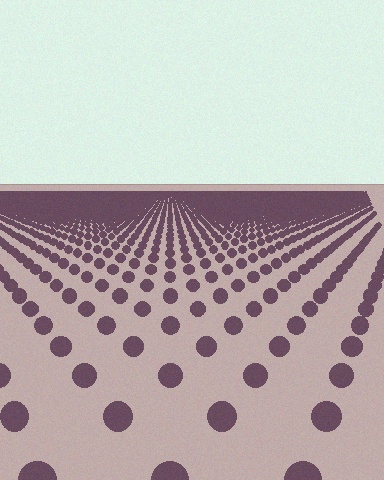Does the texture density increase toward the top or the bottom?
Density increases toward the top.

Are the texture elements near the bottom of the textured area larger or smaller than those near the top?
Larger. Near the bottom, elements are closer to the viewer and appear at a bigger on-screen size.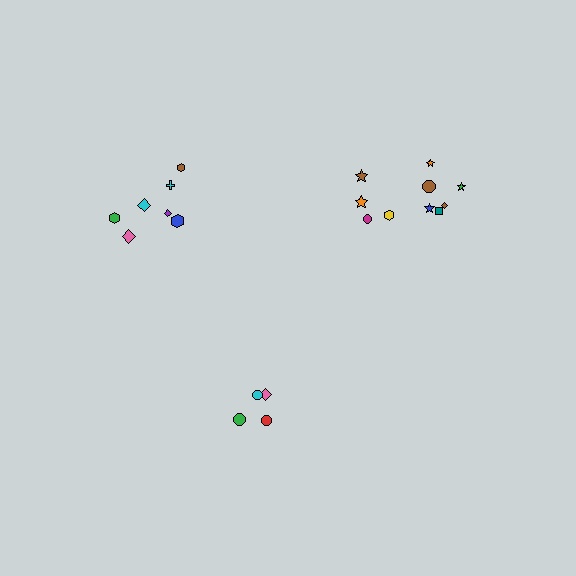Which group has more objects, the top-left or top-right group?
The top-right group.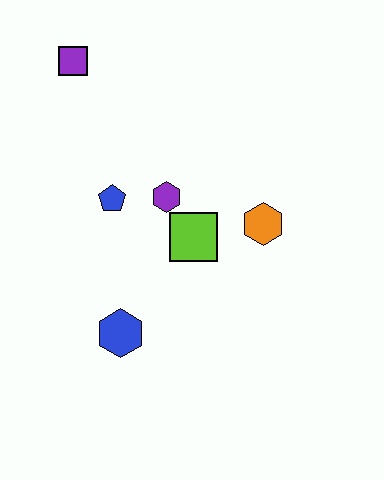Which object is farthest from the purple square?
The blue hexagon is farthest from the purple square.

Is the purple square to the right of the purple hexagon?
No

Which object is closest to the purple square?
The blue pentagon is closest to the purple square.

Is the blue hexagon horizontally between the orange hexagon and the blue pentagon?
Yes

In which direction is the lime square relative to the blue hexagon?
The lime square is above the blue hexagon.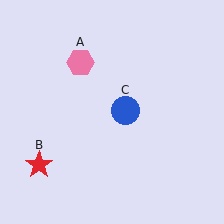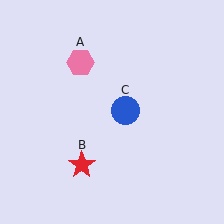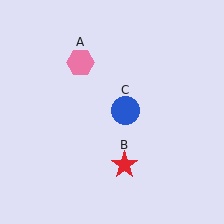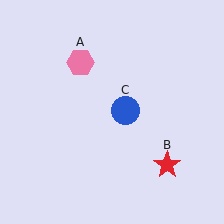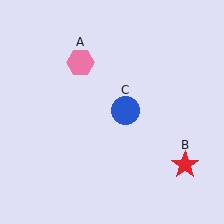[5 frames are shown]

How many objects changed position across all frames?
1 object changed position: red star (object B).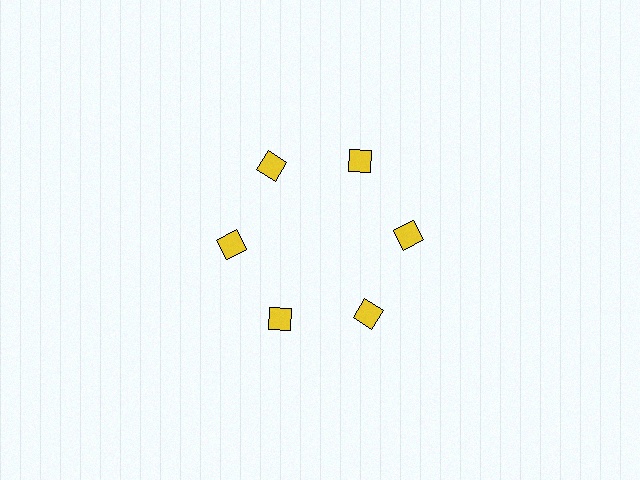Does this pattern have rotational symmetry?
Yes, this pattern has 6-fold rotational symmetry. It looks the same after rotating 60 degrees around the center.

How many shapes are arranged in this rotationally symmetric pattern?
There are 6 shapes, arranged in 6 groups of 1.